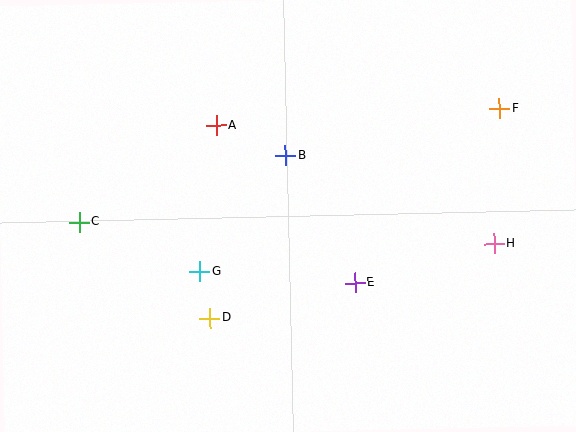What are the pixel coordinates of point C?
Point C is at (79, 222).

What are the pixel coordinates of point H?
Point H is at (494, 244).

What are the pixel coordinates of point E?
Point E is at (355, 283).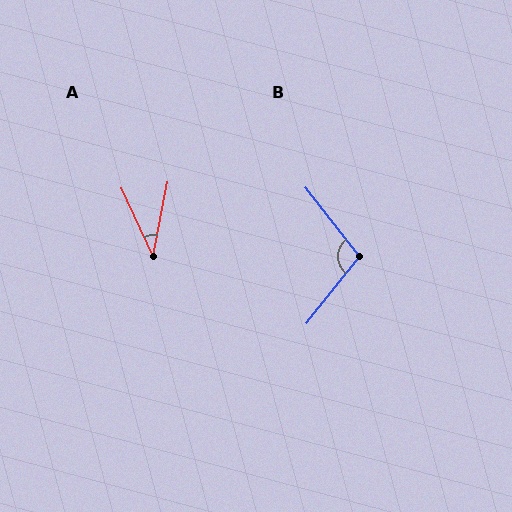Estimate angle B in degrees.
Approximately 103 degrees.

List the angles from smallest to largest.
A (36°), B (103°).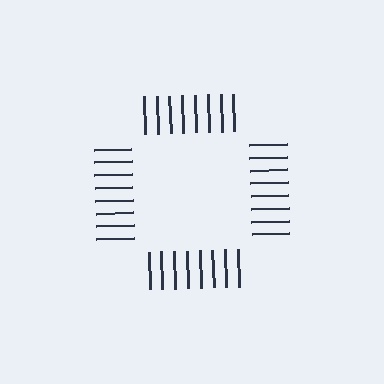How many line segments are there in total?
32 — 8 along each of the 4 edges.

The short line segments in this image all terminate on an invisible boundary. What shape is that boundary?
An illusory square — the line segments terminate on its edges but no continuous stroke is drawn.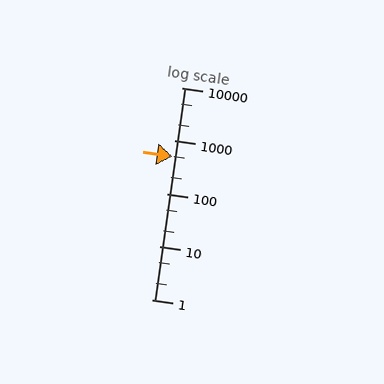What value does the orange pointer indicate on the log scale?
The pointer indicates approximately 510.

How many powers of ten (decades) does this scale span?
The scale spans 4 decades, from 1 to 10000.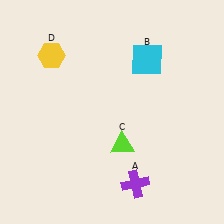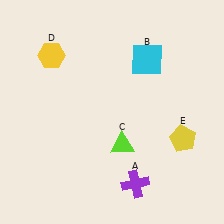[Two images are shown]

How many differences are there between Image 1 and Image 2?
There is 1 difference between the two images.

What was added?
A yellow pentagon (E) was added in Image 2.